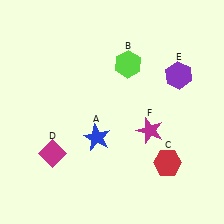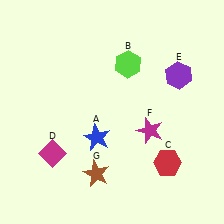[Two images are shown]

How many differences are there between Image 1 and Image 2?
There is 1 difference between the two images.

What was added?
A brown star (G) was added in Image 2.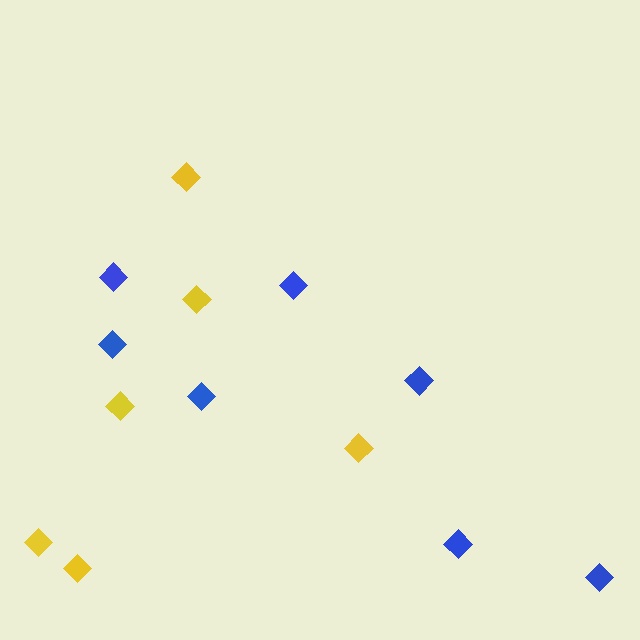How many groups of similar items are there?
There are 2 groups: one group of blue diamonds (7) and one group of yellow diamonds (6).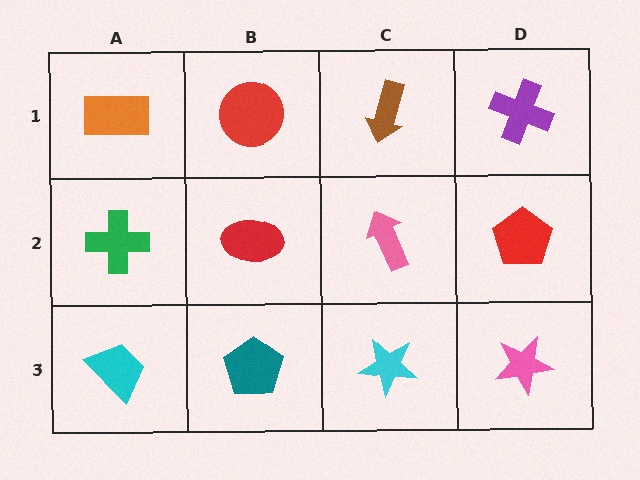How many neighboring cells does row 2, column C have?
4.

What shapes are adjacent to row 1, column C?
A pink arrow (row 2, column C), a red circle (row 1, column B), a purple cross (row 1, column D).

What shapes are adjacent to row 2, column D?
A purple cross (row 1, column D), a pink star (row 3, column D), a pink arrow (row 2, column C).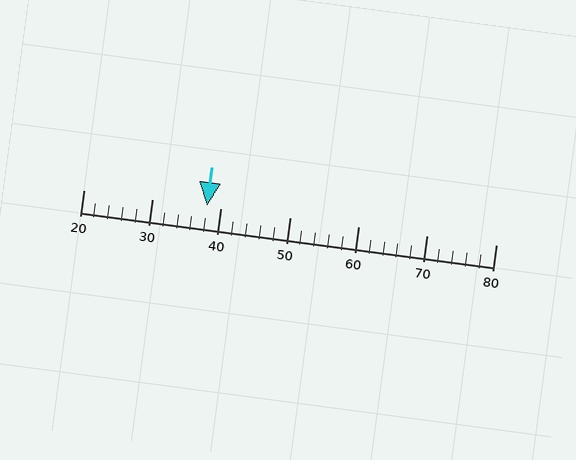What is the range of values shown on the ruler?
The ruler shows values from 20 to 80.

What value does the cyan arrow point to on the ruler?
The cyan arrow points to approximately 38.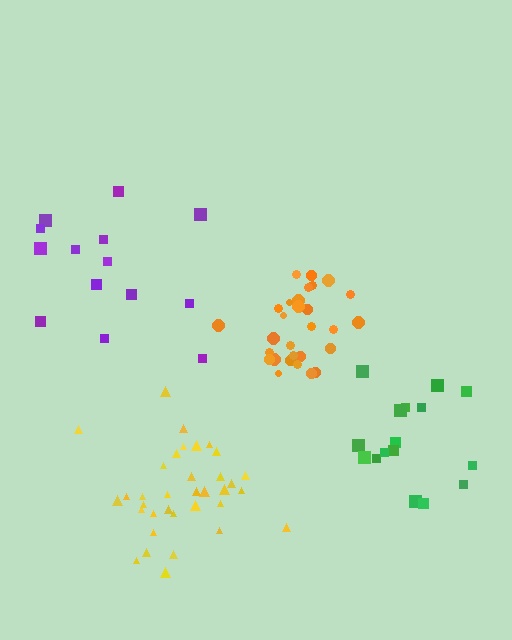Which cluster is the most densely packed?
Orange.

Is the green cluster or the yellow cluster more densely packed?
Yellow.